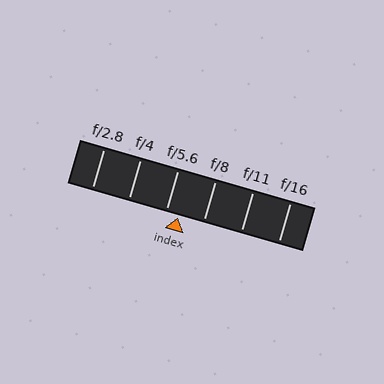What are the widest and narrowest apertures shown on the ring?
The widest aperture shown is f/2.8 and the narrowest is f/16.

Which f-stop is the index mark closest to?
The index mark is closest to f/5.6.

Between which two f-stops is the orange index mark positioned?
The index mark is between f/5.6 and f/8.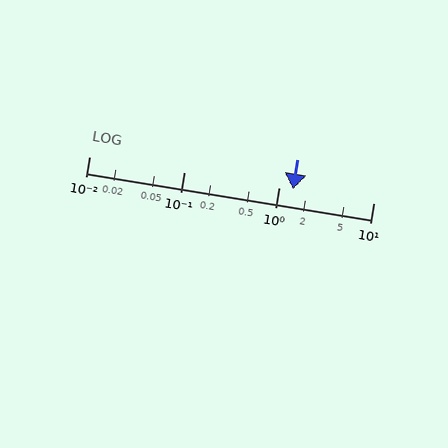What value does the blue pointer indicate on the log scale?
The pointer indicates approximately 1.4.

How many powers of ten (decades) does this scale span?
The scale spans 3 decades, from 0.01 to 10.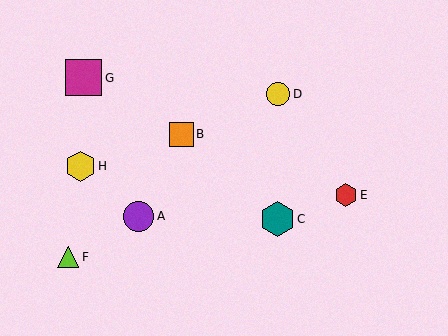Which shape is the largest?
The magenta square (labeled G) is the largest.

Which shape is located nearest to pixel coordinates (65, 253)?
The lime triangle (labeled F) at (68, 257) is nearest to that location.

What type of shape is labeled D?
Shape D is a yellow circle.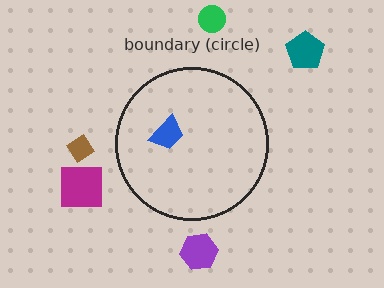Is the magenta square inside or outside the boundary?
Outside.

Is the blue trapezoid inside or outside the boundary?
Inside.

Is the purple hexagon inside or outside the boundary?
Outside.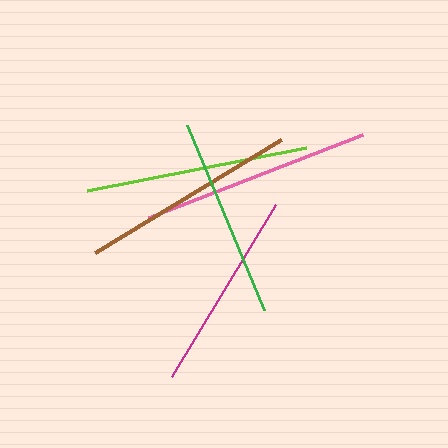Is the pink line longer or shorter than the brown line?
The pink line is longer than the brown line.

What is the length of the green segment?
The green segment is approximately 200 pixels long.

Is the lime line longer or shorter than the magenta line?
The lime line is longer than the magenta line.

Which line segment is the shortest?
The green line is the shortest at approximately 200 pixels.